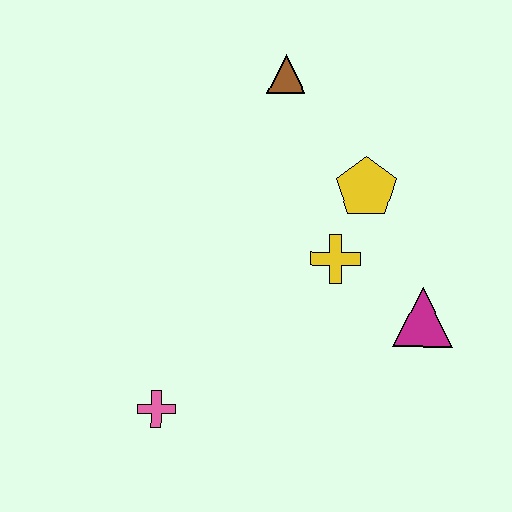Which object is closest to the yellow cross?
The yellow pentagon is closest to the yellow cross.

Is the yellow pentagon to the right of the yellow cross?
Yes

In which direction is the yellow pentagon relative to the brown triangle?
The yellow pentagon is below the brown triangle.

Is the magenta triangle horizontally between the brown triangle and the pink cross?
No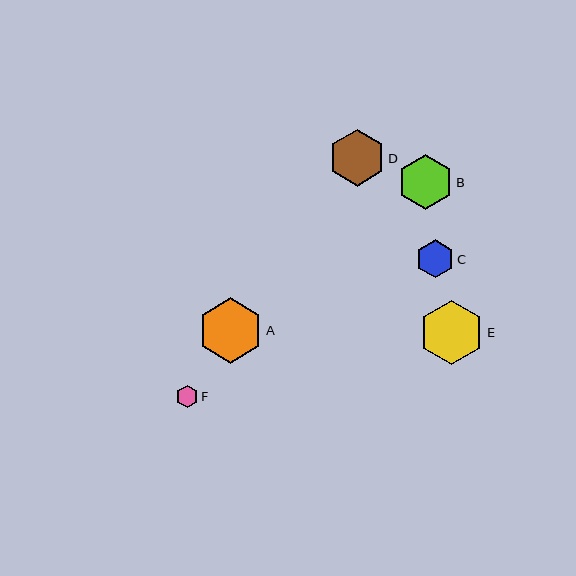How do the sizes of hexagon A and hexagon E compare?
Hexagon A and hexagon E are approximately the same size.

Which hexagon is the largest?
Hexagon A is the largest with a size of approximately 65 pixels.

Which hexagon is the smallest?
Hexagon F is the smallest with a size of approximately 22 pixels.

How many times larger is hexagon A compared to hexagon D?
Hexagon A is approximately 1.2 times the size of hexagon D.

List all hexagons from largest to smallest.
From largest to smallest: A, E, D, B, C, F.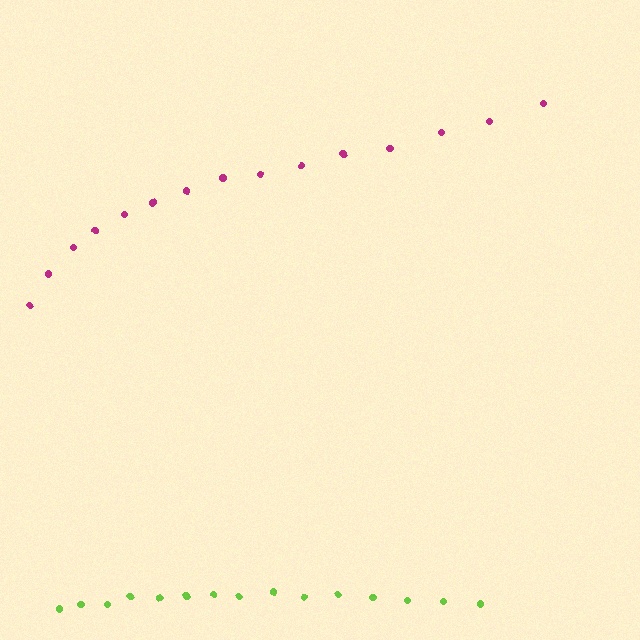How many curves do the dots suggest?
There are 2 distinct paths.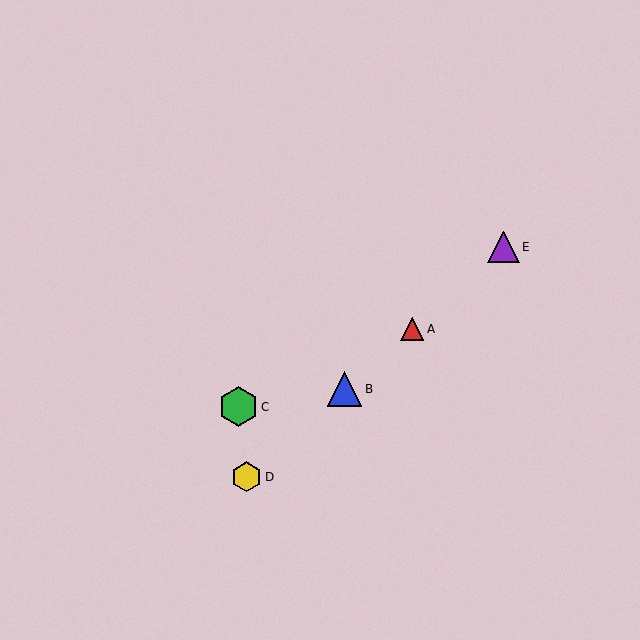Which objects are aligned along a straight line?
Objects A, B, D, E are aligned along a straight line.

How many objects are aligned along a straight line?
4 objects (A, B, D, E) are aligned along a straight line.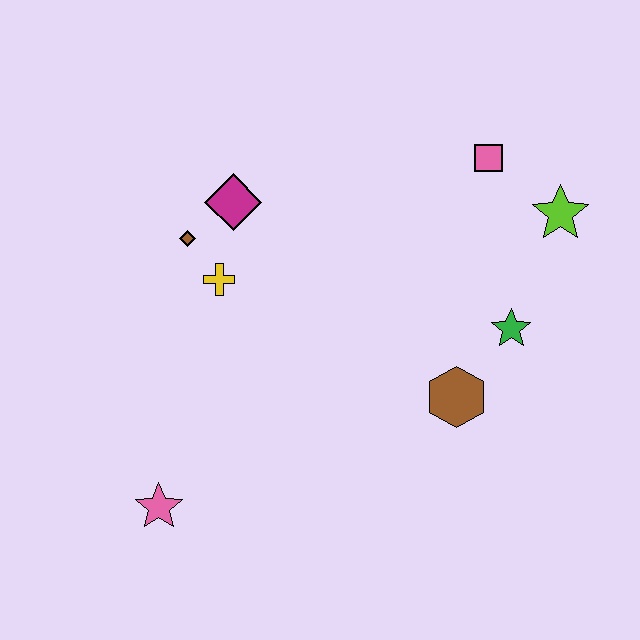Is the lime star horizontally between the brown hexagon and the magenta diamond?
No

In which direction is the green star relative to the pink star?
The green star is to the right of the pink star.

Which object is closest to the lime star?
The pink square is closest to the lime star.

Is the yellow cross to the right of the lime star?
No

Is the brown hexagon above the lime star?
No